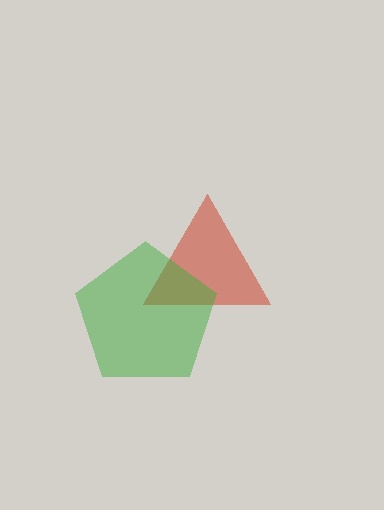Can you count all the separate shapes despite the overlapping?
Yes, there are 2 separate shapes.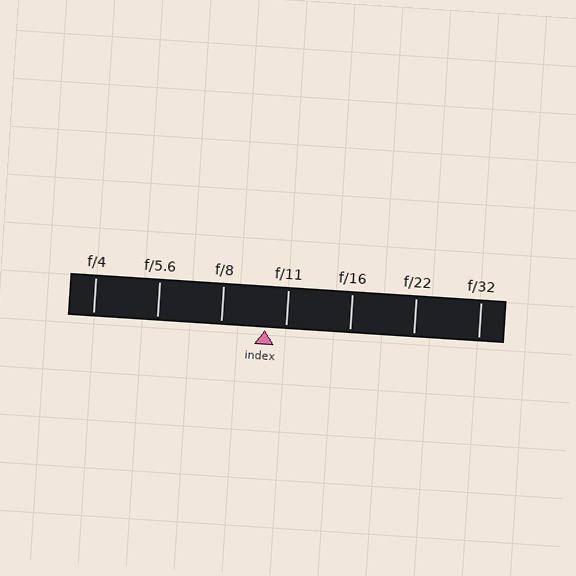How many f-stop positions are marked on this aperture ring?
There are 7 f-stop positions marked.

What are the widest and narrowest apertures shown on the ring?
The widest aperture shown is f/4 and the narrowest is f/32.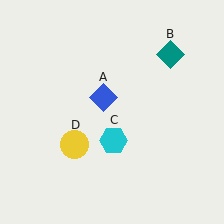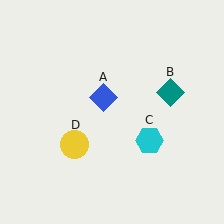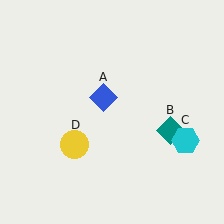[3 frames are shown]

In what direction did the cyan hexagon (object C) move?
The cyan hexagon (object C) moved right.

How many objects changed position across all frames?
2 objects changed position: teal diamond (object B), cyan hexagon (object C).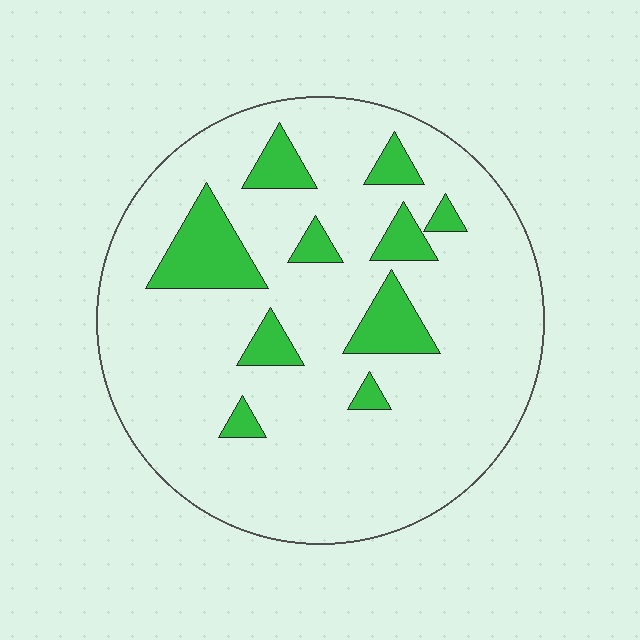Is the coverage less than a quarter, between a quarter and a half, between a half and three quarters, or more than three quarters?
Less than a quarter.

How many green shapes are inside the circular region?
10.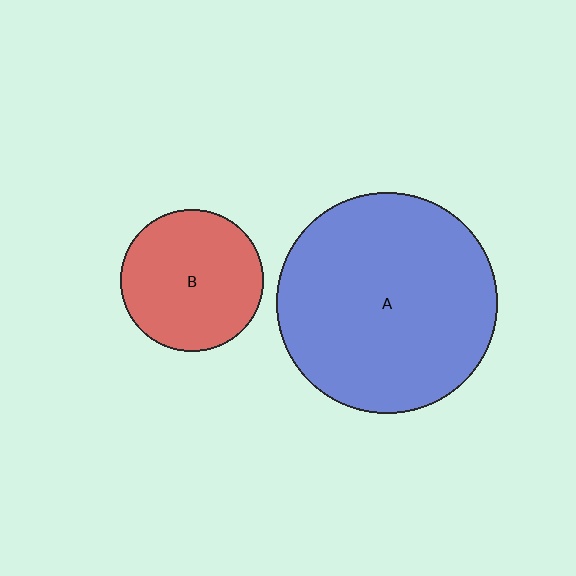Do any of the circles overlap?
No, none of the circles overlap.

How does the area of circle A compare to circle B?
Approximately 2.4 times.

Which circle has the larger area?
Circle A (blue).